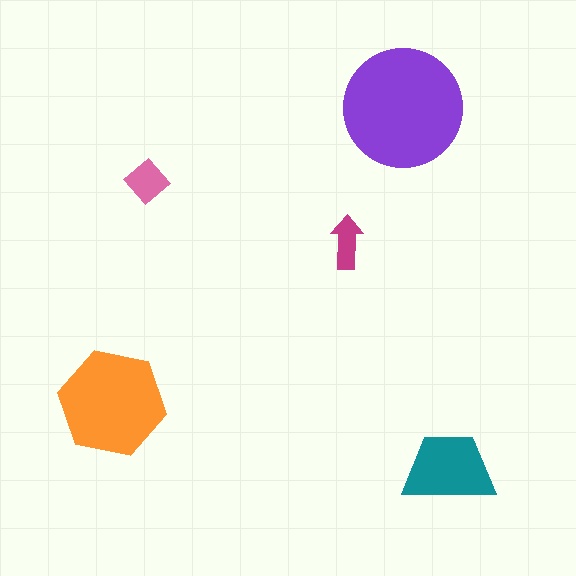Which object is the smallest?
The magenta arrow.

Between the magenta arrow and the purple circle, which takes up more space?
The purple circle.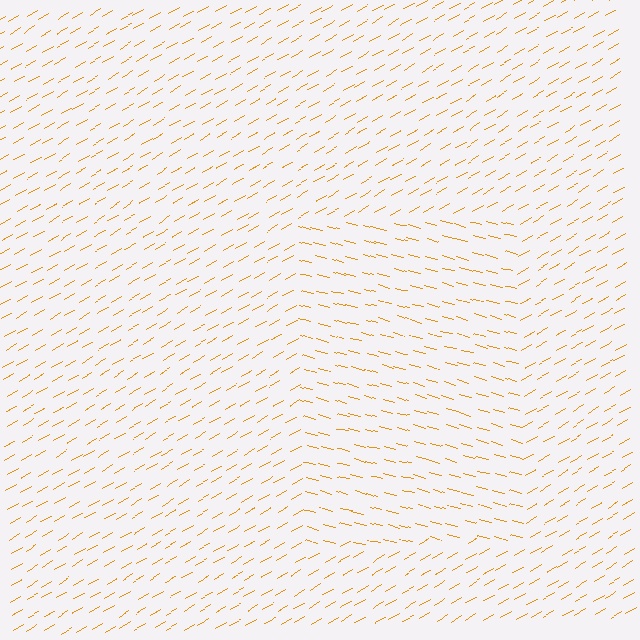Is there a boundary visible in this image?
Yes, there is a texture boundary formed by a change in line orientation.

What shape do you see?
I see a rectangle.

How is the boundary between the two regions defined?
The boundary is defined purely by a change in line orientation (approximately 45 degrees difference). All lines are the same color and thickness.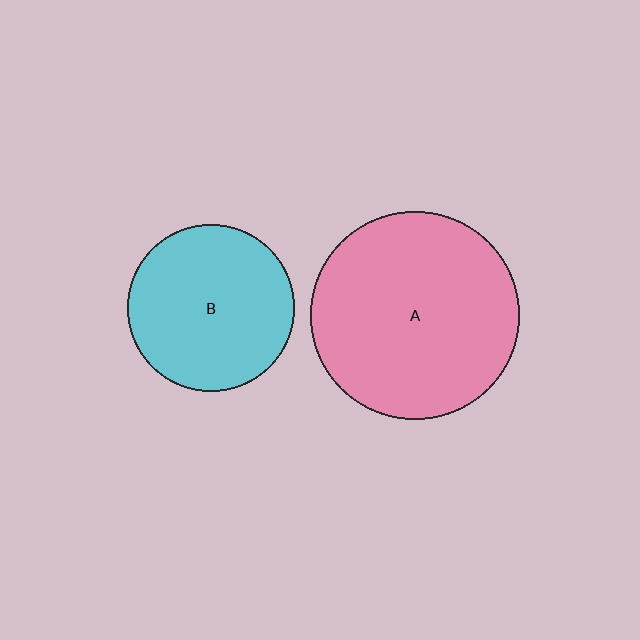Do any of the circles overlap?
No, none of the circles overlap.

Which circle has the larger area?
Circle A (pink).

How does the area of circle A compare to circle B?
Approximately 1.5 times.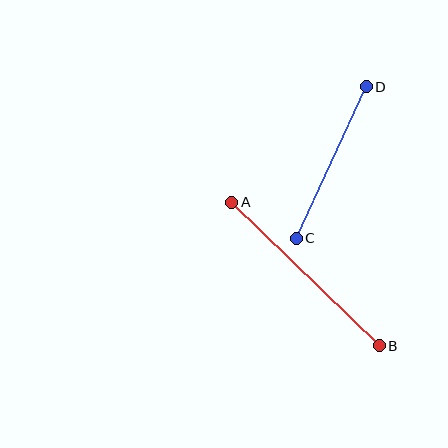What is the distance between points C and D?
The distance is approximately 167 pixels.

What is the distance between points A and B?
The distance is approximately 206 pixels.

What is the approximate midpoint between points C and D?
The midpoint is at approximately (331, 163) pixels.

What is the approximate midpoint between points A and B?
The midpoint is at approximately (305, 274) pixels.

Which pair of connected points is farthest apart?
Points A and B are farthest apart.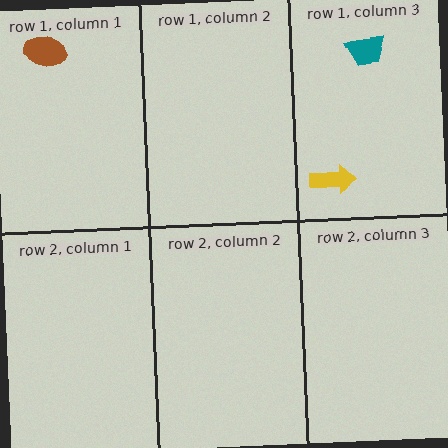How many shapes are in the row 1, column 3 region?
2.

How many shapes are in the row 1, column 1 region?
1.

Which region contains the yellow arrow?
The row 1, column 3 region.